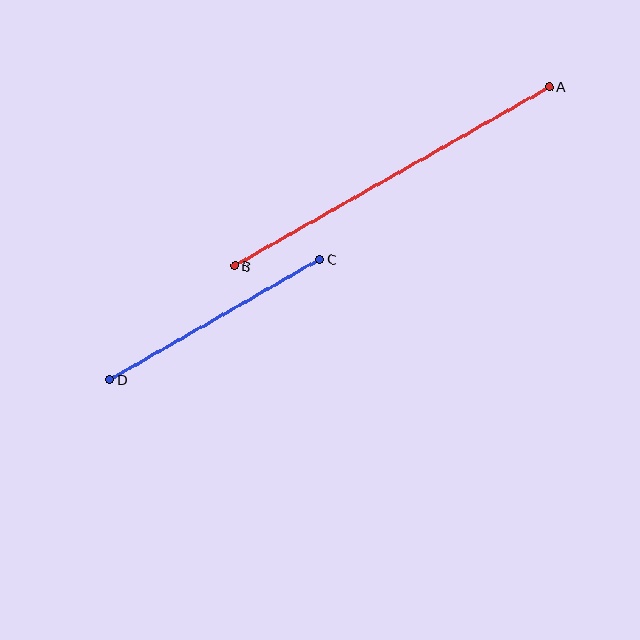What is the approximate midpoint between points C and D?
The midpoint is at approximately (215, 319) pixels.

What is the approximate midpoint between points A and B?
The midpoint is at approximately (392, 176) pixels.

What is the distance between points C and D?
The distance is approximately 242 pixels.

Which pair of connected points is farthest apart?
Points A and B are farthest apart.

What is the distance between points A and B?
The distance is approximately 362 pixels.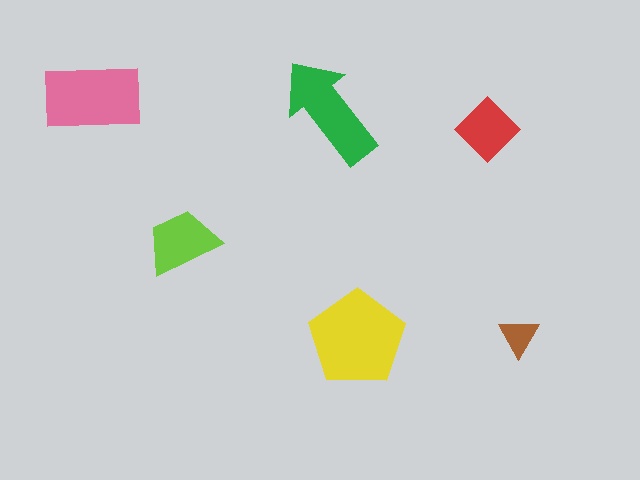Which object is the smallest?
The brown triangle.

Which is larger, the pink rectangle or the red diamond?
The pink rectangle.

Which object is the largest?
The yellow pentagon.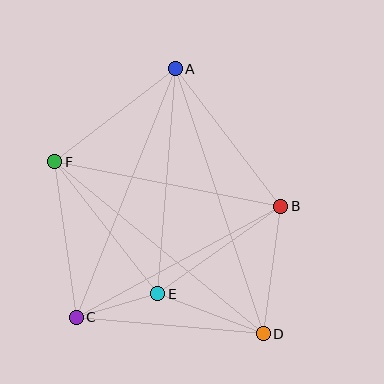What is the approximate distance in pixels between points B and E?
The distance between B and E is approximately 151 pixels.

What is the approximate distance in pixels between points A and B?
The distance between A and B is approximately 173 pixels.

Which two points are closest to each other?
Points C and E are closest to each other.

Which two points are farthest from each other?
Points A and D are farthest from each other.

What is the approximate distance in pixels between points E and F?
The distance between E and F is approximately 167 pixels.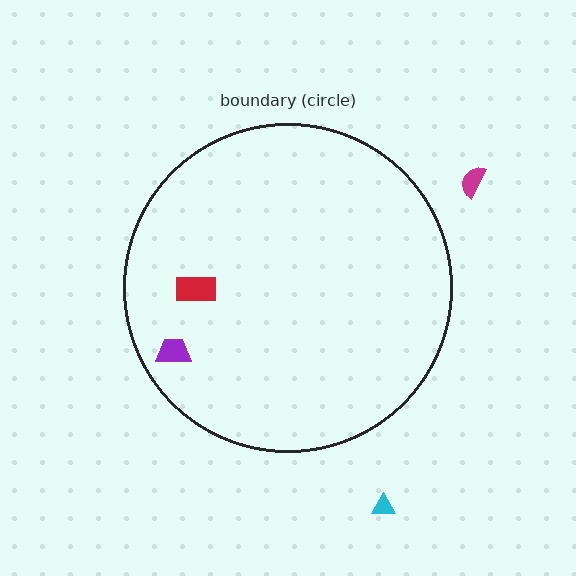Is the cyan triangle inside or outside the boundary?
Outside.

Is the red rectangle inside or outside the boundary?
Inside.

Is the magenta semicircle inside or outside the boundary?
Outside.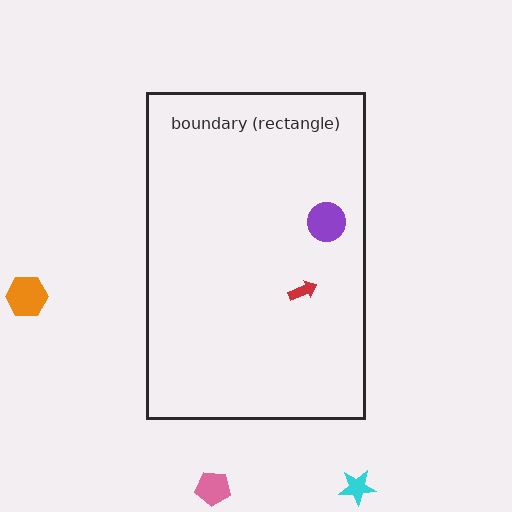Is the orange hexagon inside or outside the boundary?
Outside.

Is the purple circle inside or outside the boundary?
Inside.